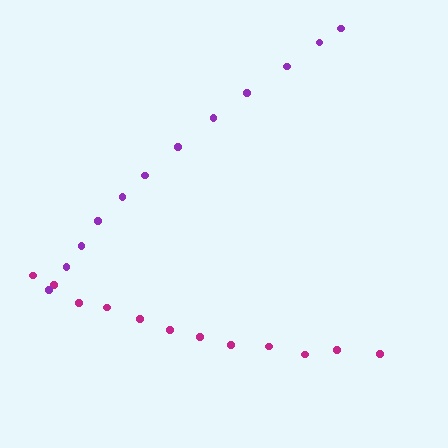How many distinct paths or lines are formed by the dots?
There are 2 distinct paths.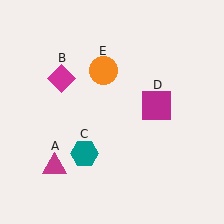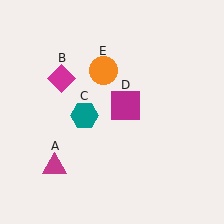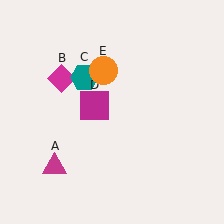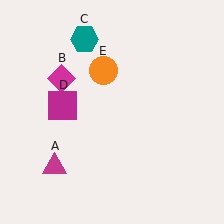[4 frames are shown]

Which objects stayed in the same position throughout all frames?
Magenta triangle (object A) and magenta diamond (object B) and orange circle (object E) remained stationary.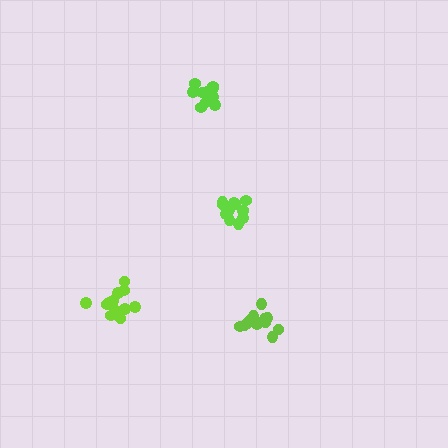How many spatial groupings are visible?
There are 4 spatial groupings.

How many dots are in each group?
Group 1: 11 dots, Group 2: 15 dots, Group 3: 14 dots, Group 4: 13 dots (53 total).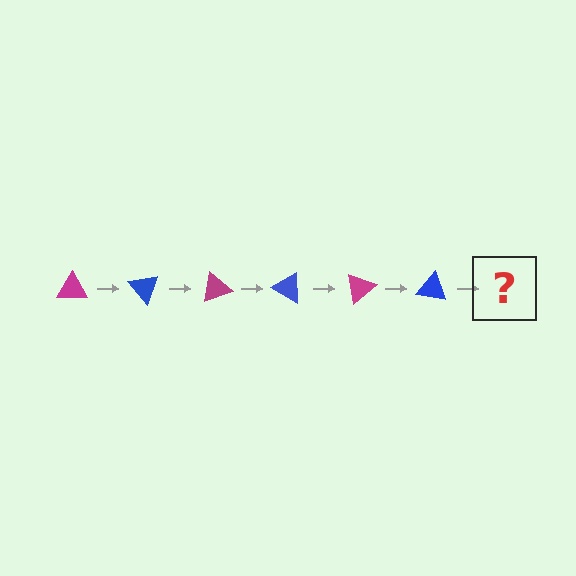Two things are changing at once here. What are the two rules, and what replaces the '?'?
The two rules are that it rotates 50 degrees each step and the color cycles through magenta and blue. The '?' should be a magenta triangle, rotated 300 degrees from the start.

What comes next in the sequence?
The next element should be a magenta triangle, rotated 300 degrees from the start.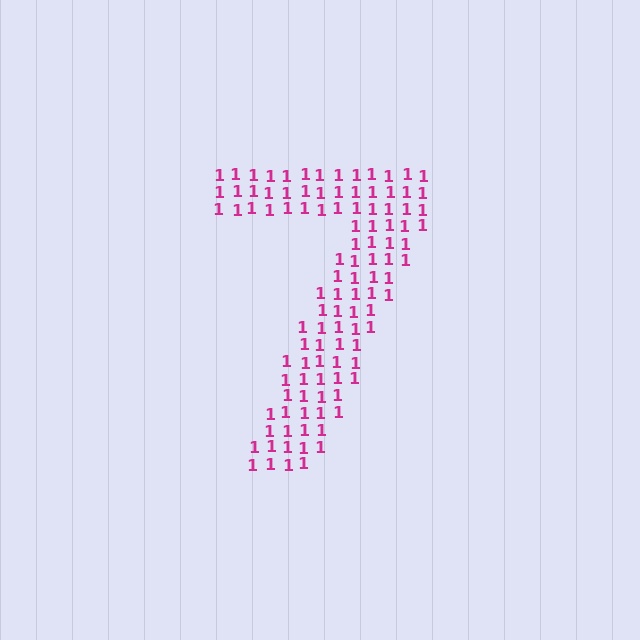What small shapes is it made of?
It is made of small digit 1's.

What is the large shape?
The large shape is the digit 7.